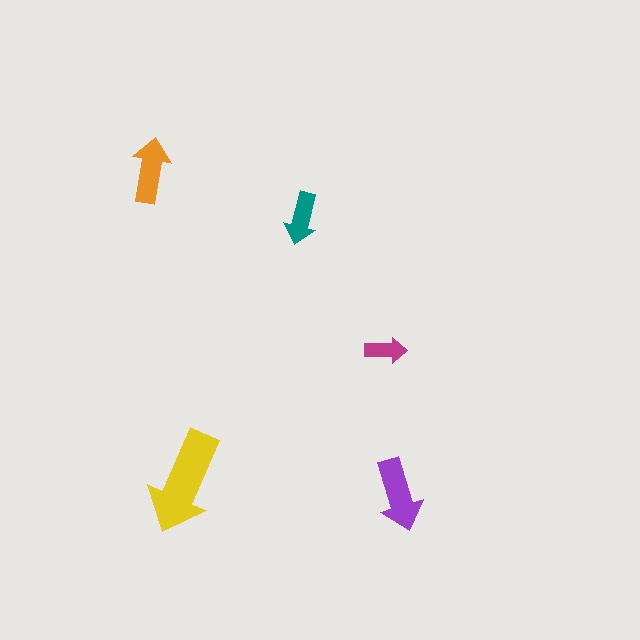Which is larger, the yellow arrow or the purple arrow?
The yellow one.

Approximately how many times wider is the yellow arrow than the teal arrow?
About 2 times wider.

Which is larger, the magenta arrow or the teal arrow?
The teal one.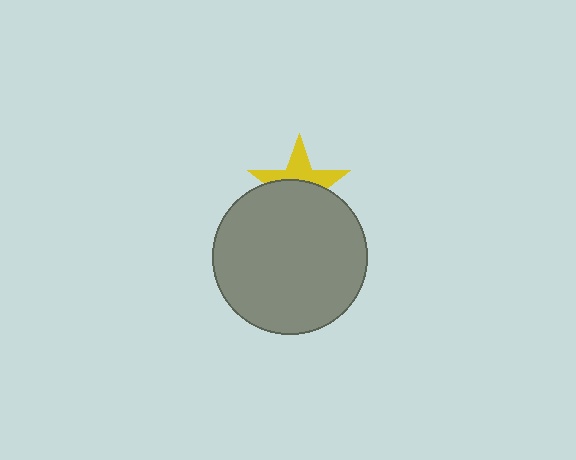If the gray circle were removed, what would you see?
You would see the complete yellow star.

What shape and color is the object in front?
The object in front is a gray circle.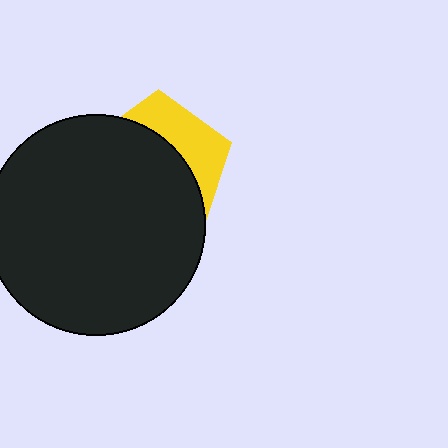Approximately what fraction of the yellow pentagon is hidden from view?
Roughly 67% of the yellow pentagon is hidden behind the black circle.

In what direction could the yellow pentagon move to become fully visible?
The yellow pentagon could move toward the upper-right. That would shift it out from behind the black circle entirely.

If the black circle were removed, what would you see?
You would see the complete yellow pentagon.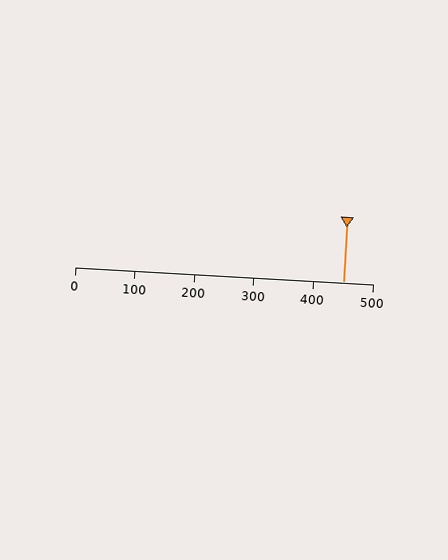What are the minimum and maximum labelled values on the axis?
The axis runs from 0 to 500.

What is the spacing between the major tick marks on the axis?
The major ticks are spaced 100 apart.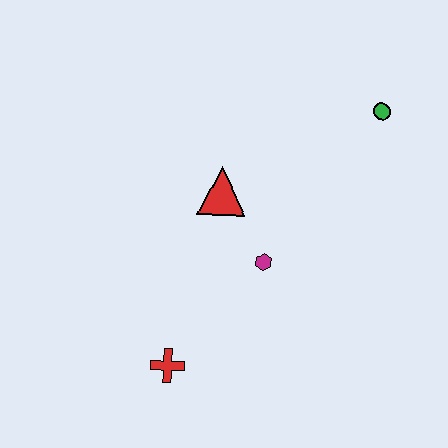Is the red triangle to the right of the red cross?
Yes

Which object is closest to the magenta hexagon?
The red triangle is closest to the magenta hexagon.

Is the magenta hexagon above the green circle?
No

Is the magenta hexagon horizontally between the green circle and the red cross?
Yes